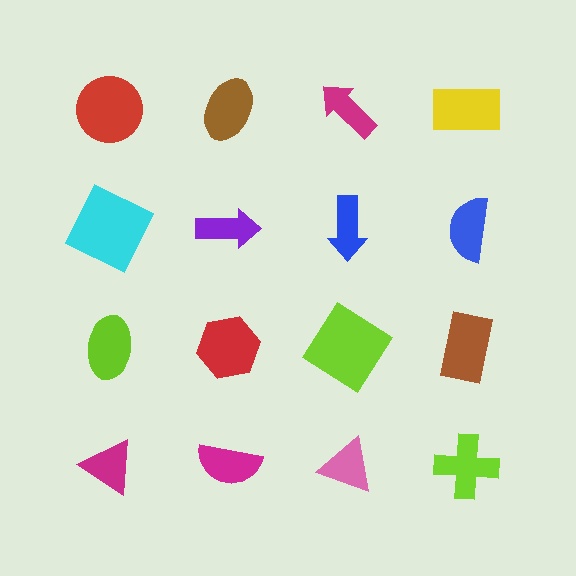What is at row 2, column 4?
A blue semicircle.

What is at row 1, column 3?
A magenta arrow.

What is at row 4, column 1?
A magenta triangle.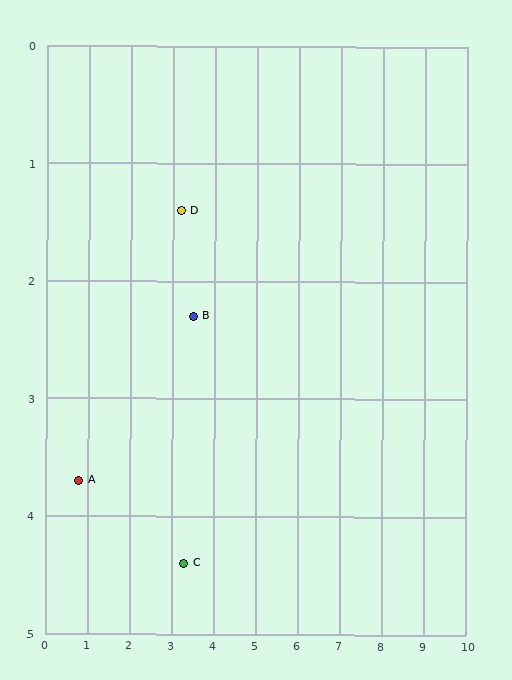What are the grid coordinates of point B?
Point B is at approximately (3.5, 2.3).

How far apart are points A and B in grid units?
Points A and B are about 3.0 grid units apart.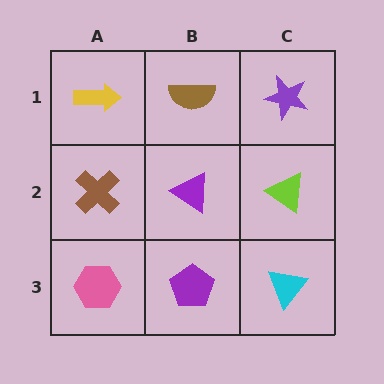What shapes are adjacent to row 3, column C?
A lime triangle (row 2, column C), a purple pentagon (row 3, column B).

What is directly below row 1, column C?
A lime triangle.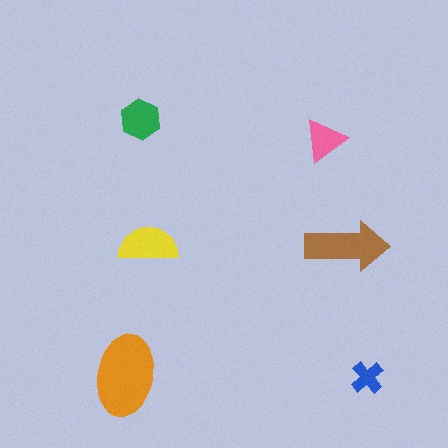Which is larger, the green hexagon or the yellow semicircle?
The yellow semicircle.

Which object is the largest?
The orange ellipse.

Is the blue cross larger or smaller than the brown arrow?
Smaller.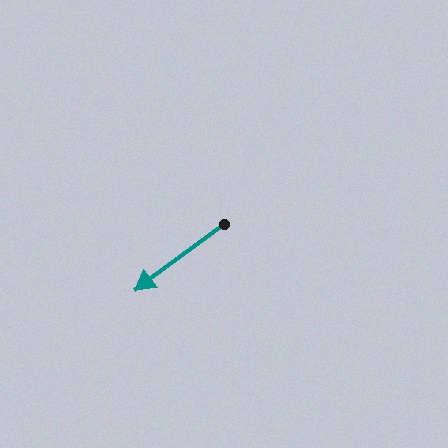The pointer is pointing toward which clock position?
Roughly 8 o'clock.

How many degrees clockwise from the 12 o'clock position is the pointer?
Approximately 233 degrees.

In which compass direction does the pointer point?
Southwest.